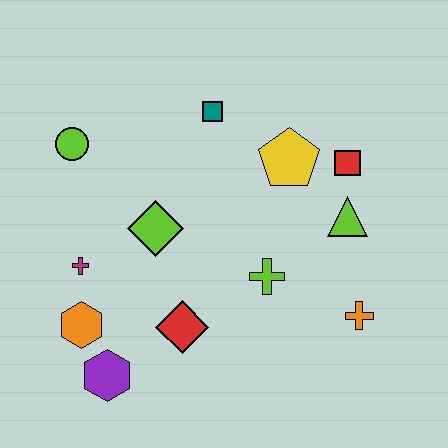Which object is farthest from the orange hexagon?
The red square is farthest from the orange hexagon.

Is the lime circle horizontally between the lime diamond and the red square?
No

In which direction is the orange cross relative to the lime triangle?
The orange cross is below the lime triangle.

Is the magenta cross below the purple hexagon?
No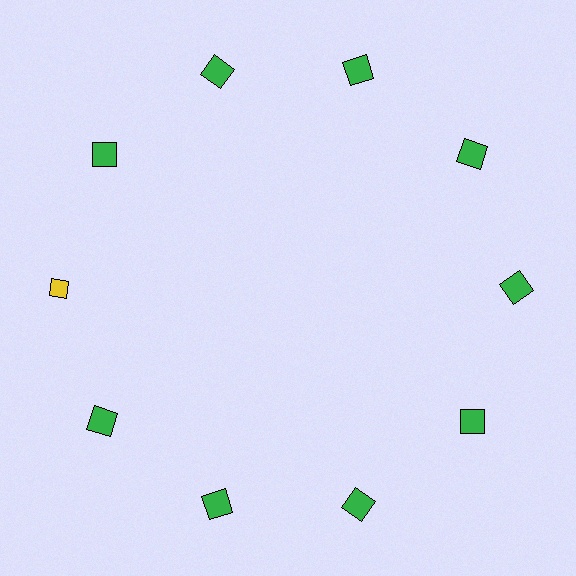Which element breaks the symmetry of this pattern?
The yellow diamond at roughly the 9 o'clock position breaks the symmetry. All other shapes are green squares.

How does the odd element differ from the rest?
It differs in both color (yellow instead of green) and shape (diamond instead of square).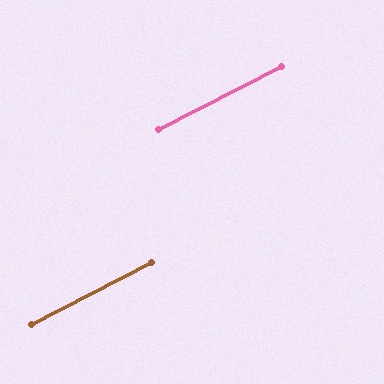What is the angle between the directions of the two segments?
Approximately 0 degrees.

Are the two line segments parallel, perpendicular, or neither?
Parallel — their directions differ by only 0.3°.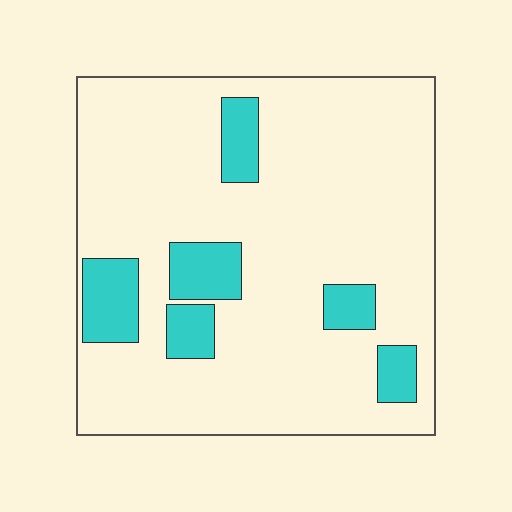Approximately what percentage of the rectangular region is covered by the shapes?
Approximately 15%.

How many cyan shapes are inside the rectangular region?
6.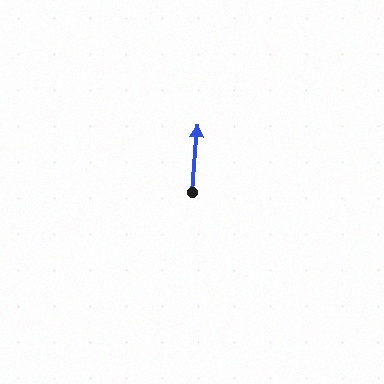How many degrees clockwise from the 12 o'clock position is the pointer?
Approximately 5 degrees.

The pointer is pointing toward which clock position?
Roughly 12 o'clock.